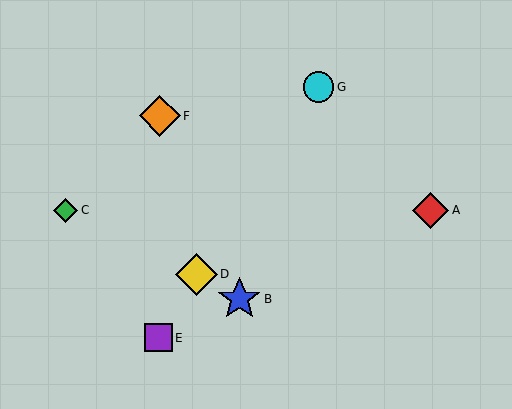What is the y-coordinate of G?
Object G is at y≈87.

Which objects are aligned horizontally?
Objects A, C are aligned horizontally.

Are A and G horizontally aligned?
No, A is at y≈210 and G is at y≈87.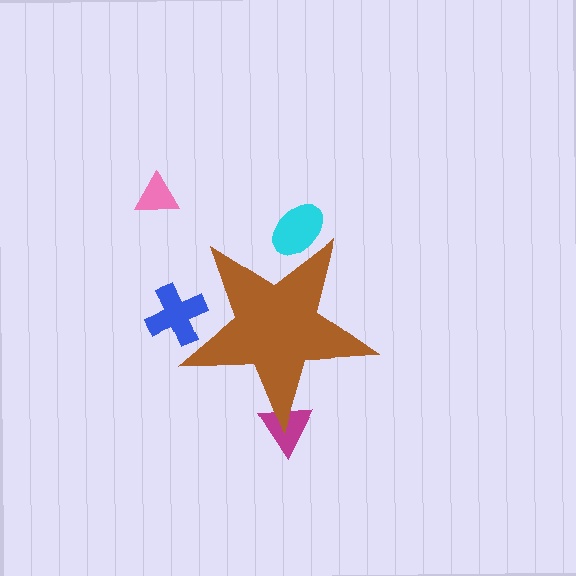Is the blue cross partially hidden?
Yes, the blue cross is partially hidden behind the brown star.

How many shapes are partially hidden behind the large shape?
3 shapes are partially hidden.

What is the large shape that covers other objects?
A brown star.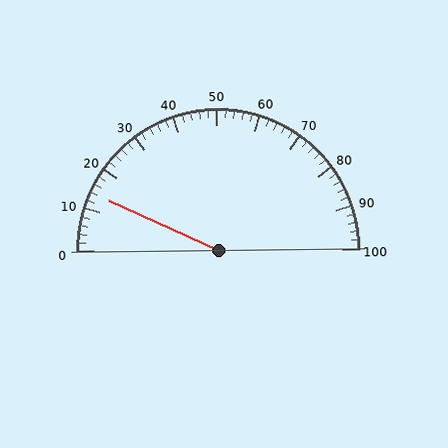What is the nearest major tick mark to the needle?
The nearest major tick mark is 10.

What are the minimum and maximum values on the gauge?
The gauge ranges from 0 to 100.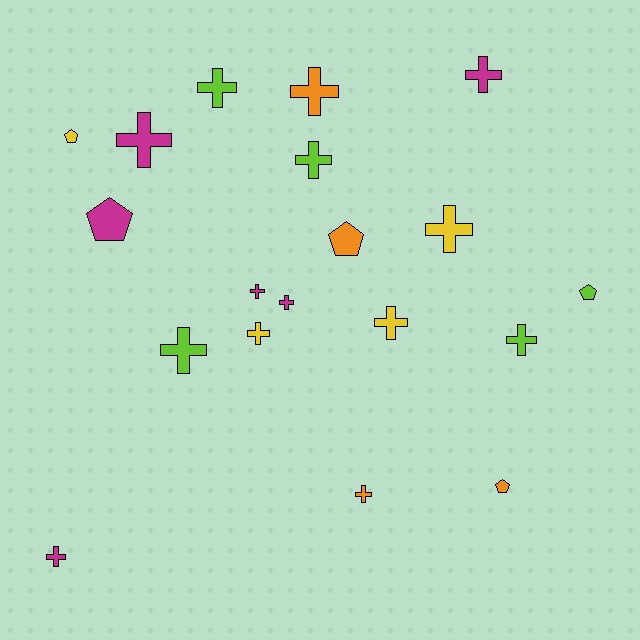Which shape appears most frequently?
Cross, with 14 objects.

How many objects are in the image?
There are 19 objects.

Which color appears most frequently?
Magenta, with 6 objects.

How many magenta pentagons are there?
There is 1 magenta pentagon.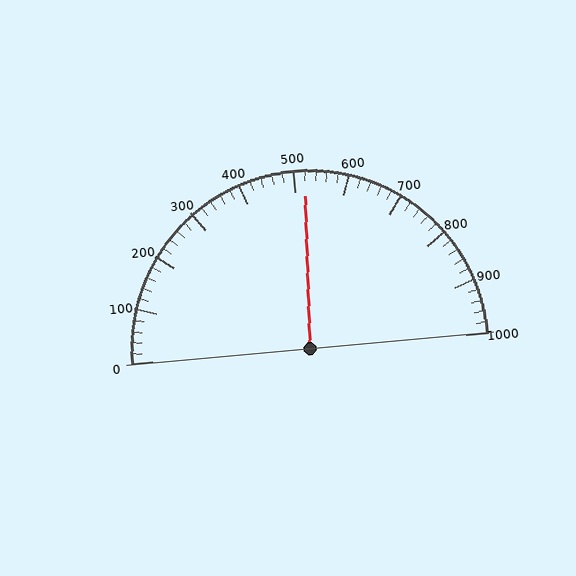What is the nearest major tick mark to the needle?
The nearest major tick mark is 500.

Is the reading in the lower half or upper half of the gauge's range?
The reading is in the upper half of the range (0 to 1000).